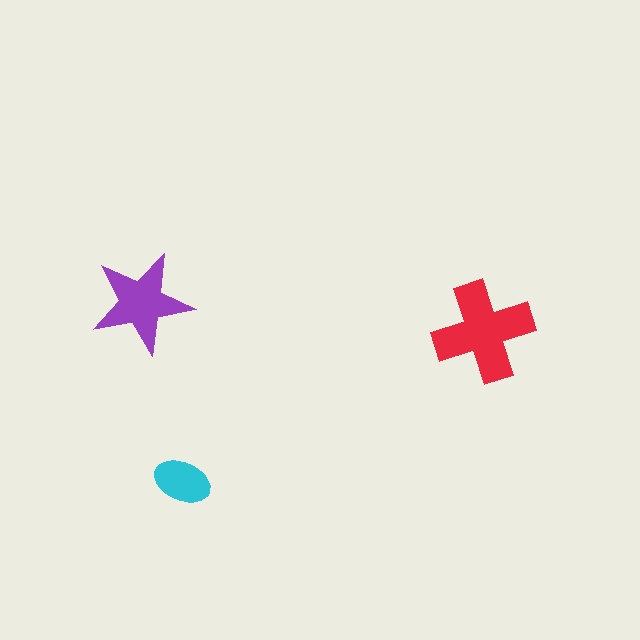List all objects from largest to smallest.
The red cross, the purple star, the cyan ellipse.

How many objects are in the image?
There are 3 objects in the image.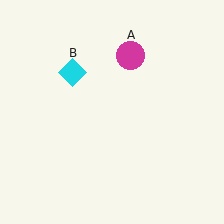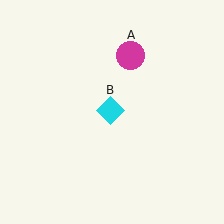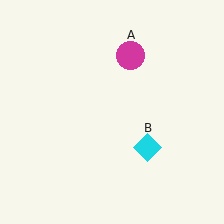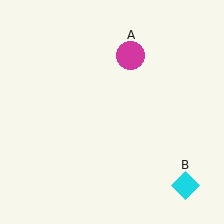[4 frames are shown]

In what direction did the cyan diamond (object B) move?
The cyan diamond (object B) moved down and to the right.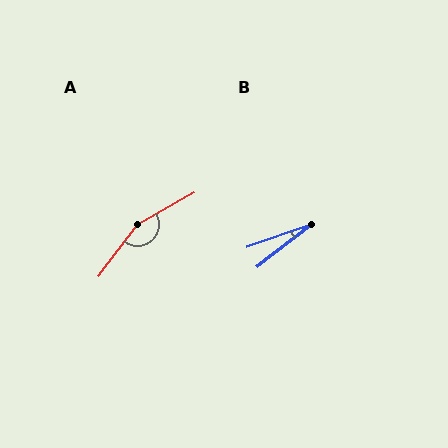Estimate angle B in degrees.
Approximately 19 degrees.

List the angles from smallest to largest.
B (19°), A (156°).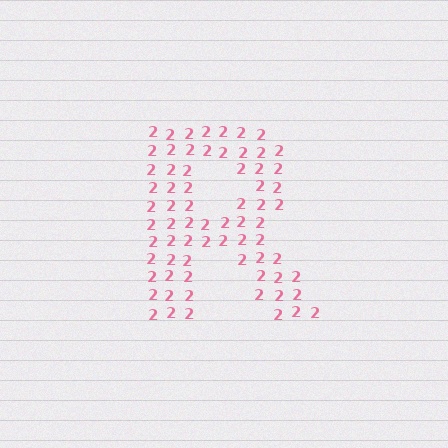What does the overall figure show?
The overall figure shows the letter R.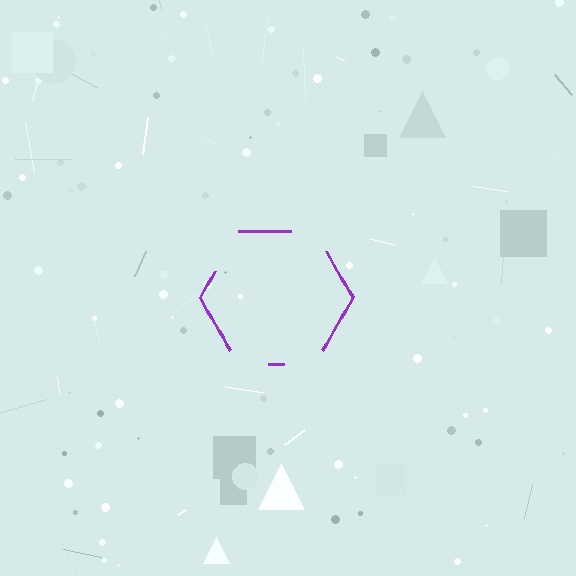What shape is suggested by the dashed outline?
The dashed outline suggests a hexagon.